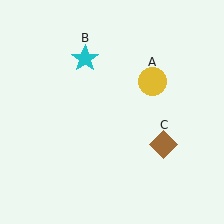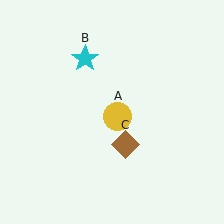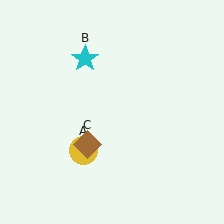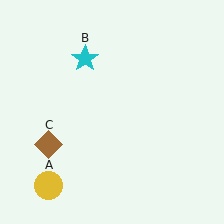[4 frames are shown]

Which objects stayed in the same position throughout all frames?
Cyan star (object B) remained stationary.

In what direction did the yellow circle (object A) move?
The yellow circle (object A) moved down and to the left.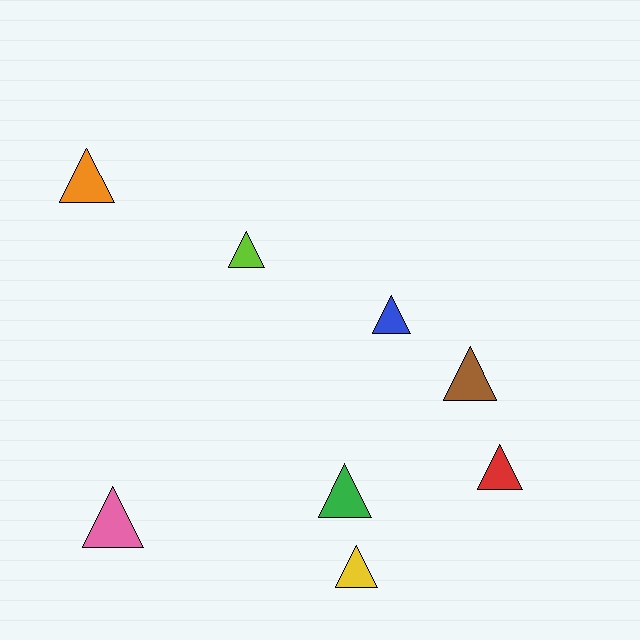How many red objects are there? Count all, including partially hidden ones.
There is 1 red object.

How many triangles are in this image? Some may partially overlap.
There are 8 triangles.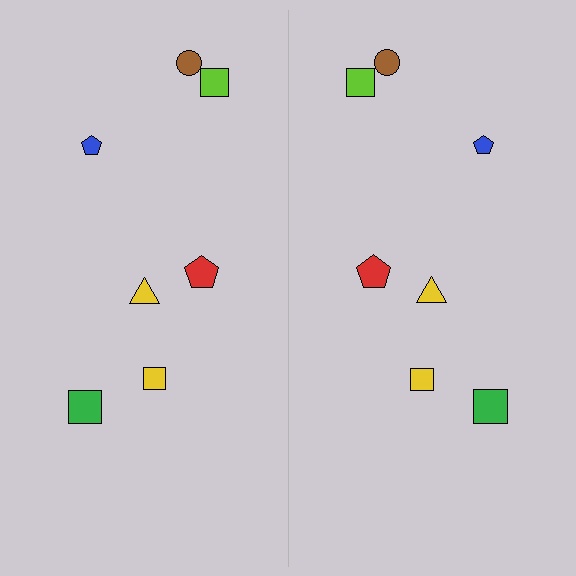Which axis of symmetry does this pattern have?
The pattern has a vertical axis of symmetry running through the center of the image.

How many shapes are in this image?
There are 14 shapes in this image.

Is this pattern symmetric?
Yes, this pattern has bilateral (reflection) symmetry.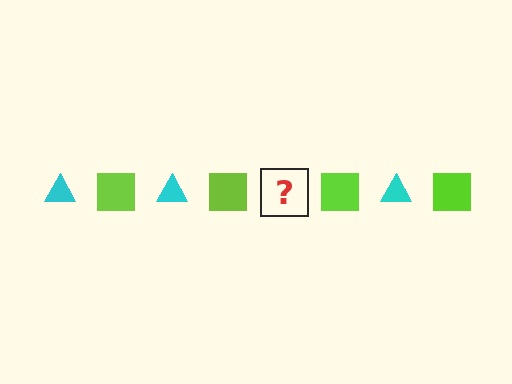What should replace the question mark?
The question mark should be replaced with a cyan triangle.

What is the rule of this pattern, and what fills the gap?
The rule is that the pattern alternates between cyan triangle and lime square. The gap should be filled with a cyan triangle.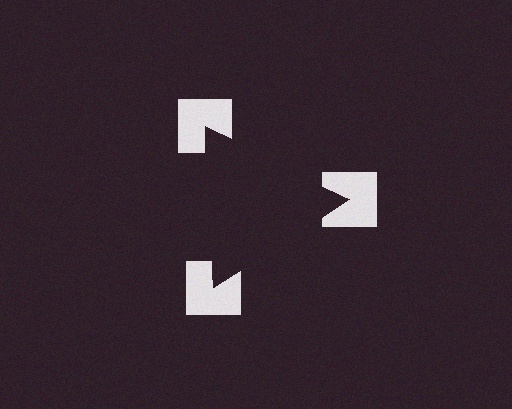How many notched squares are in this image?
There are 3 — one at each vertex of the illusory triangle.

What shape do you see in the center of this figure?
An illusory triangle — its edges are inferred from the aligned wedge cuts in the notched squares, not physically drawn.